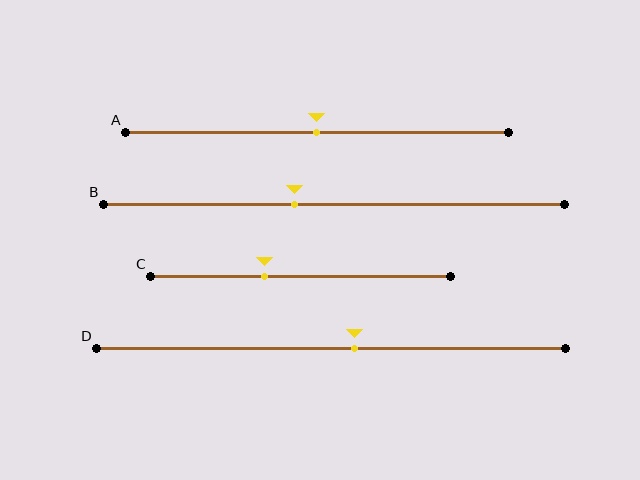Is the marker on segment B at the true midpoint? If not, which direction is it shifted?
No, the marker on segment B is shifted to the left by about 9% of the segment length.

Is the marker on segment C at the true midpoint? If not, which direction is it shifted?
No, the marker on segment C is shifted to the left by about 12% of the segment length.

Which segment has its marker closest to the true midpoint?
Segment A has its marker closest to the true midpoint.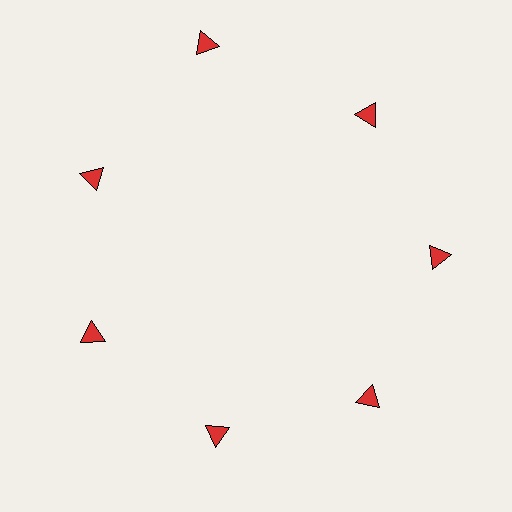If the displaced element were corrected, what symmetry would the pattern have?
It would have 7-fold rotational symmetry — the pattern would map onto itself every 51 degrees.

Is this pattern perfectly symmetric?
No. The 7 red triangles are arranged in a ring, but one element near the 12 o'clock position is pushed outward from the center, breaking the 7-fold rotational symmetry.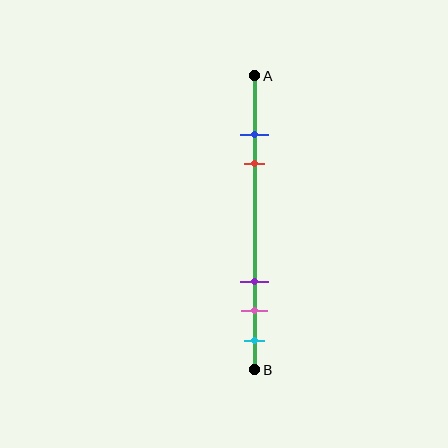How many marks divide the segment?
There are 5 marks dividing the segment.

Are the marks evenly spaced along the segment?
No, the marks are not evenly spaced.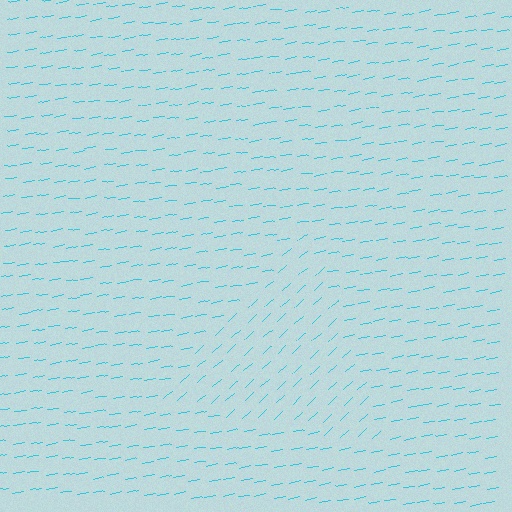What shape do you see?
I see a triangle.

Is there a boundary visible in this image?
Yes, there is a texture boundary formed by a change in line orientation.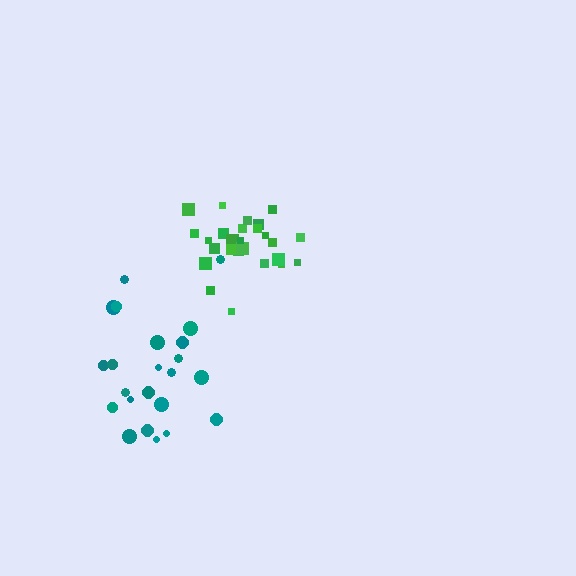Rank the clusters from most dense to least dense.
green, teal.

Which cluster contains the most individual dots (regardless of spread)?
Green (26).